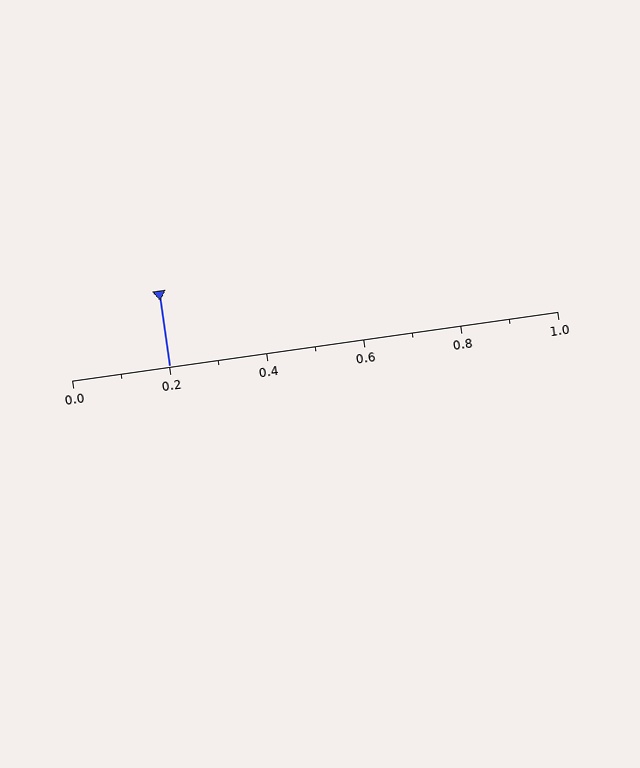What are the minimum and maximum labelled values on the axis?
The axis runs from 0.0 to 1.0.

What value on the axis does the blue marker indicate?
The marker indicates approximately 0.2.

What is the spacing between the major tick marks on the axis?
The major ticks are spaced 0.2 apart.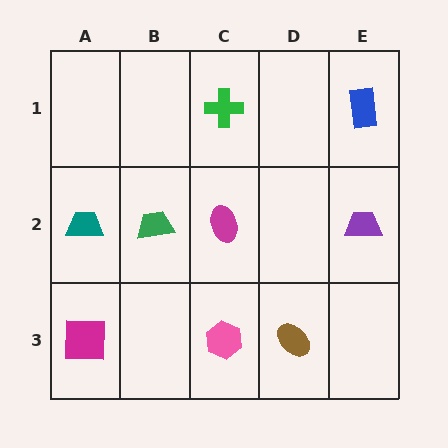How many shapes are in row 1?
2 shapes.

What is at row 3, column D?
A brown ellipse.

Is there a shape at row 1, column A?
No, that cell is empty.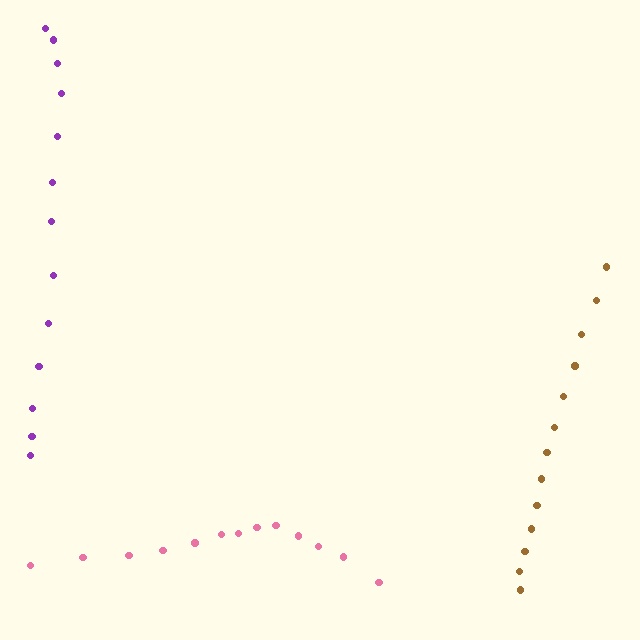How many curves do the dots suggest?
There are 3 distinct paths.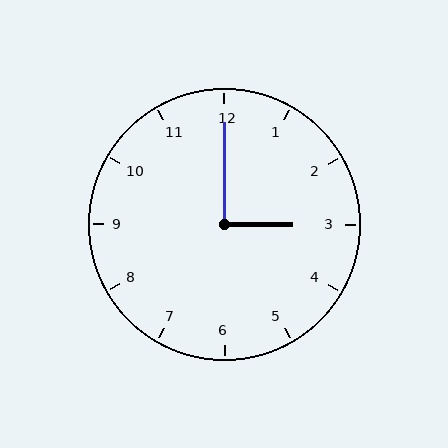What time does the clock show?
3:00.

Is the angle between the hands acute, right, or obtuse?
It is right.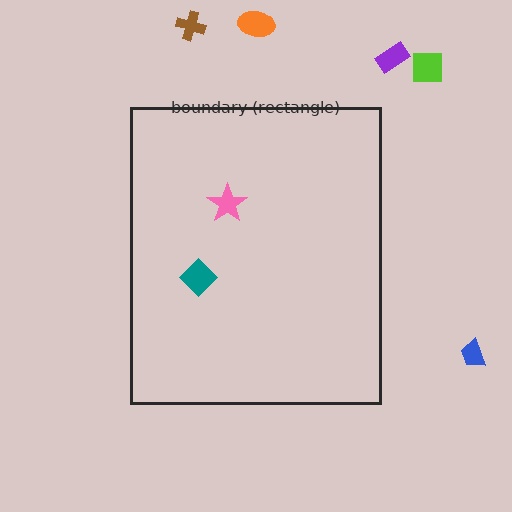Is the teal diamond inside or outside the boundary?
Inside.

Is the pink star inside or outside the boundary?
Inside.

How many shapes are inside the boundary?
2 inside, 5 outside.